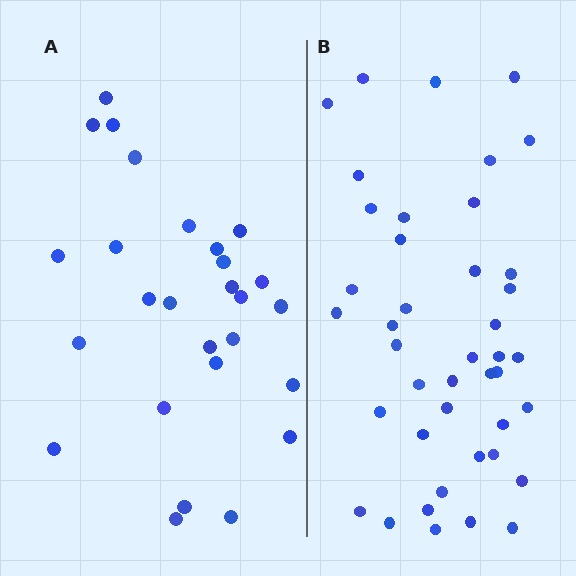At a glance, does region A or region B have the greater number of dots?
Region B (the right region) has more dots.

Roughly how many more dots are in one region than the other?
Region B has approximately 15 more dots than region A.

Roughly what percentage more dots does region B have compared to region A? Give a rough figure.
About 55% more.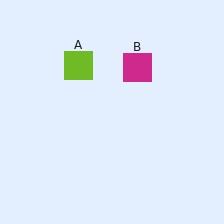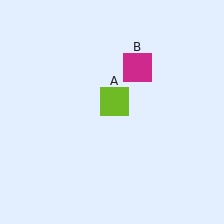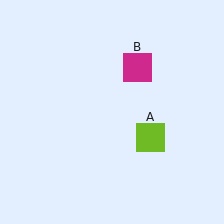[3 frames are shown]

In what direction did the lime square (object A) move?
The lime square (object A) moved down and to the right.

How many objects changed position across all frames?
1 object changed position: lime square (object A).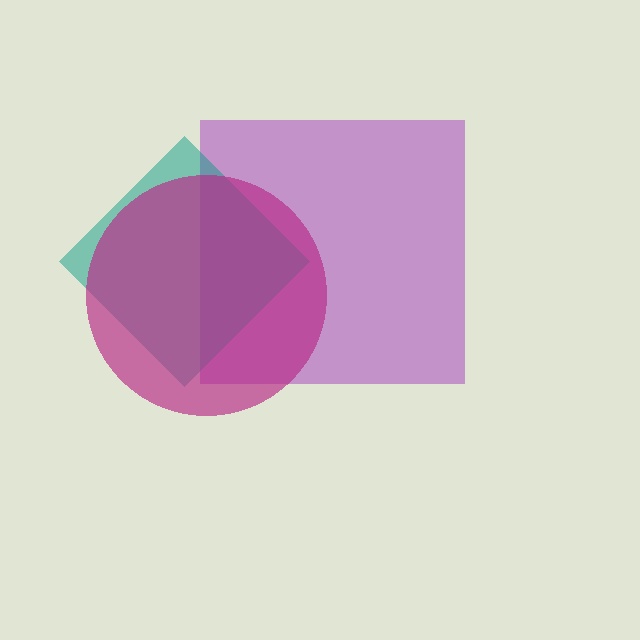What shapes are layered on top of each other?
The layered shapes are: a purple square, a teal diamond, a magenta circle.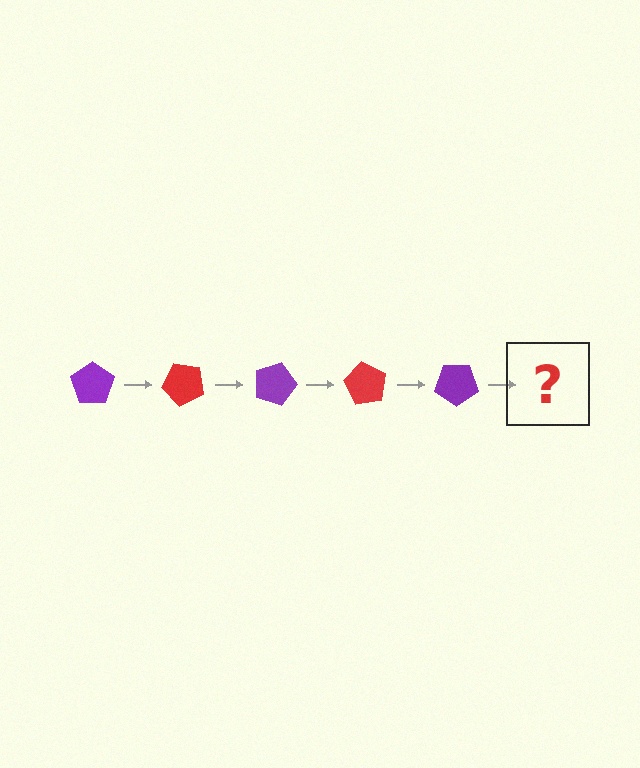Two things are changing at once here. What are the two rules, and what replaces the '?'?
The two rules are that it rotates 45 degrees each step and the color cycles through purple and red. The '?' should be a red pentagon, rotated 225 degrees from the start.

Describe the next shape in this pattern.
It should be a red pentagon, rotated 225 degrees from the start.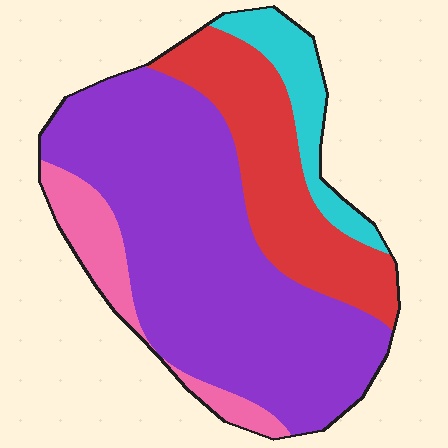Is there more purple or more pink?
Purple.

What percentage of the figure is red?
Red covers about 25% of the figure.